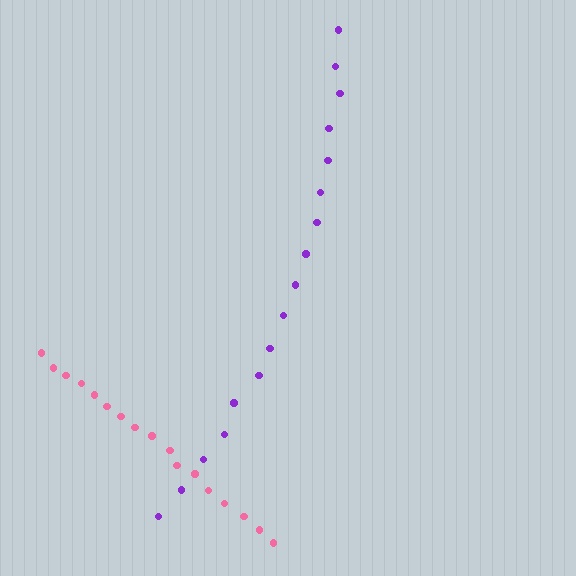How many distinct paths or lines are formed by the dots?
There are 2 distinct paths.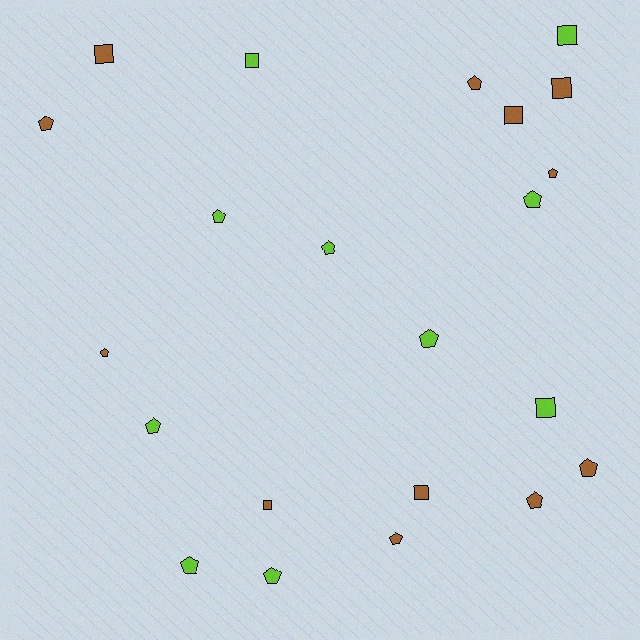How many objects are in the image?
There are 22 objects.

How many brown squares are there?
There are 5 brown squares.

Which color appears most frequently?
Brown, with 12 objects.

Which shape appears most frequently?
Pentagon, with 14 objects.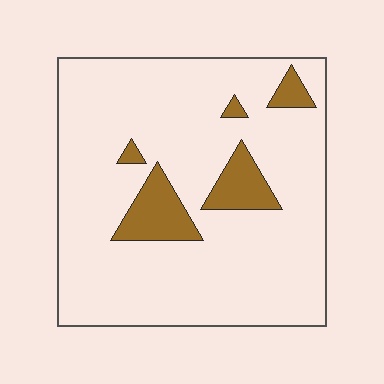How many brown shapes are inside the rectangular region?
5.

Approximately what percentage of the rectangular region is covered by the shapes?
Approximately 10%.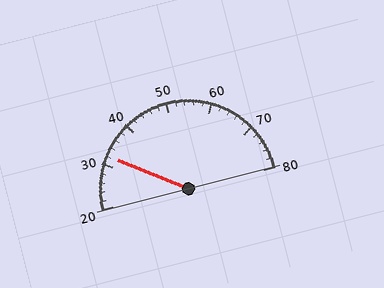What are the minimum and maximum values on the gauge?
The gauge ranges from 20 to 80.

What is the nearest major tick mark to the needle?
The nearest major tick mark is 30.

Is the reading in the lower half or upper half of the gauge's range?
The reading is in the lower half of the range (20 to 80).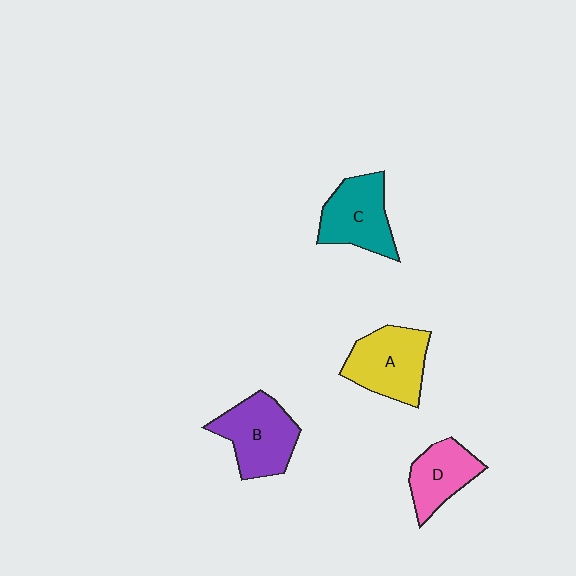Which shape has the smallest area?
Shape D (pink).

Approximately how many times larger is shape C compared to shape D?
Approximately 1.2 times.